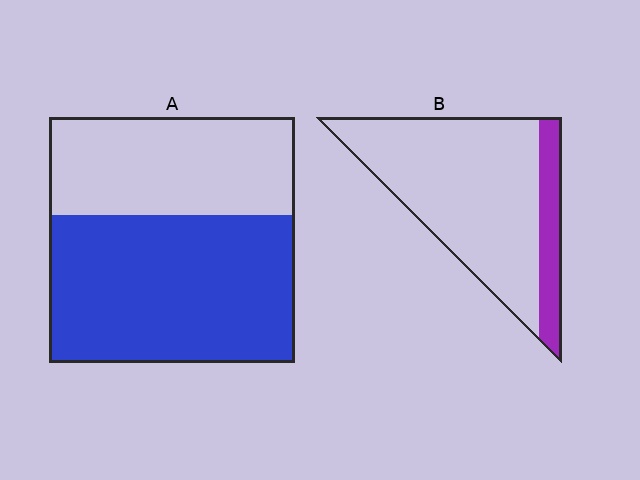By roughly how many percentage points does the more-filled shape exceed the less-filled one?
By roughly 40 percentage points (A over B).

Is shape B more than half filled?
No.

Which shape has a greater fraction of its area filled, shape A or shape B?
Shape A.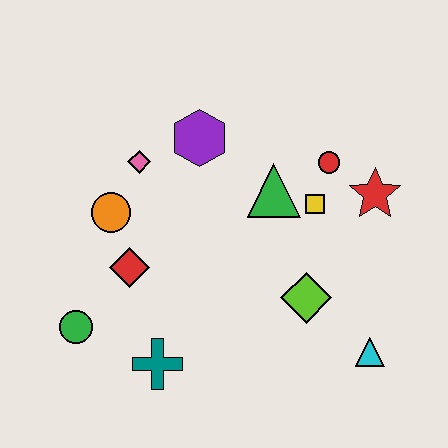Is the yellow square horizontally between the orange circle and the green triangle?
No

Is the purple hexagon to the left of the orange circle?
No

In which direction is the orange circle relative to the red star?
The orange circle is to the left of the red star.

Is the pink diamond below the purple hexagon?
Yes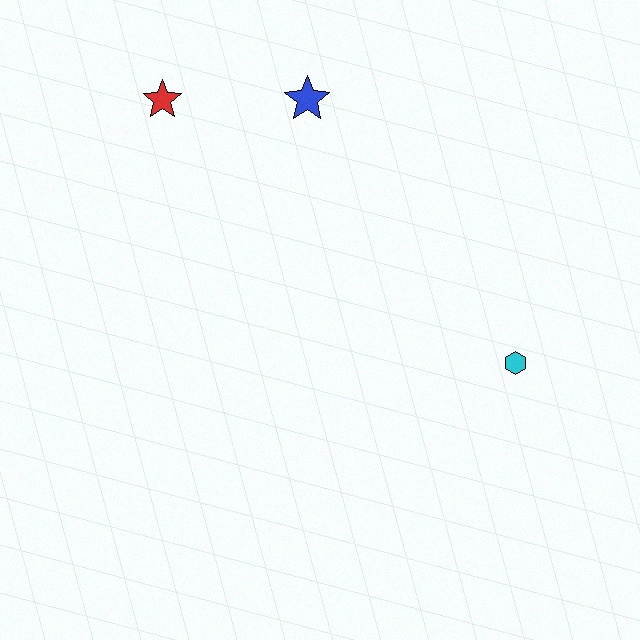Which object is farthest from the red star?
The cyan hexagon is farthest from the red star.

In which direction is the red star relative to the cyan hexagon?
The red star is to the left of the cyan hexagon.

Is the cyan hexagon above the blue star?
No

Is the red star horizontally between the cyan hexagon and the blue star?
No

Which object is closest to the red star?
The blue star is closest to the red star.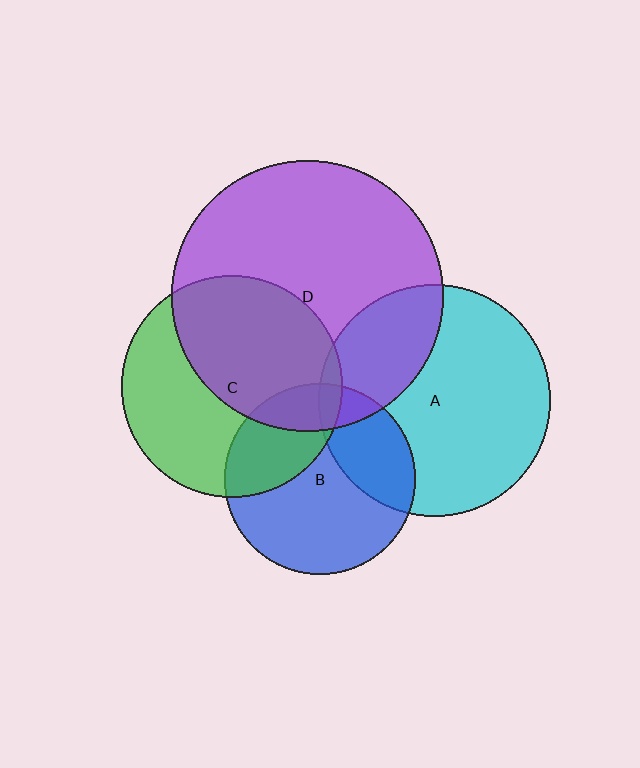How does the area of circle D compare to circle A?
Approximately 1.4 times.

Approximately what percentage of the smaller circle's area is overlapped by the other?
Approximately 5%.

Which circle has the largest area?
Circle D (purple).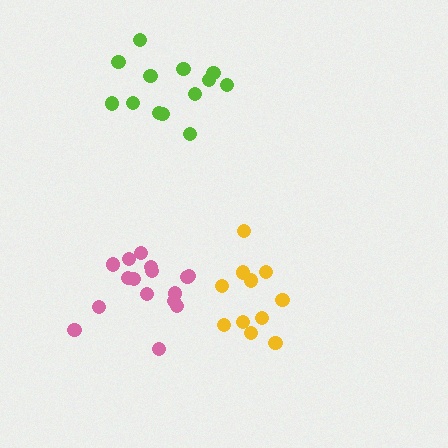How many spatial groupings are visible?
There are 3 spatial groupings.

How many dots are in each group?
Group 1: 16 dots, Group 2: 13 dots, Group 3: 11 dots (40 total).